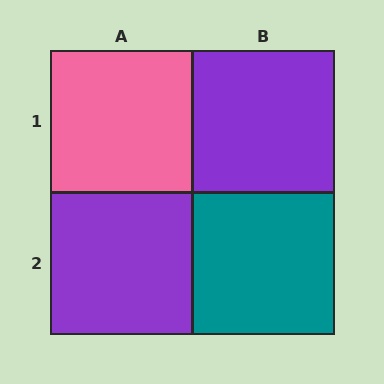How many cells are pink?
1 cell is pink.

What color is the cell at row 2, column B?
Teal.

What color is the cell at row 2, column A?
Purple.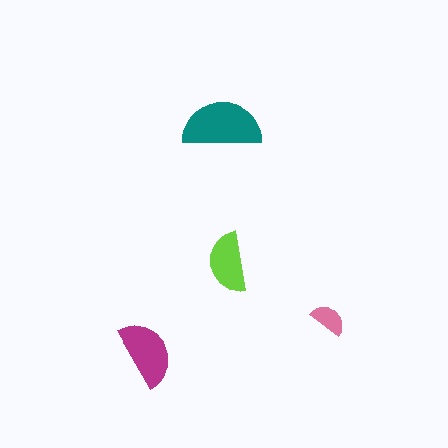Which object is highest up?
The teal semicircle is topmost.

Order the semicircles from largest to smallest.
the teal one, the magenta one, the lime one, the pink one.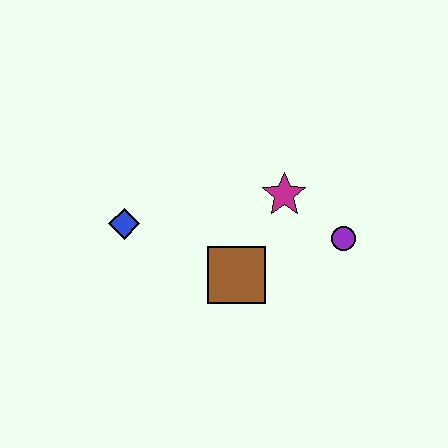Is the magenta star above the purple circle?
Yes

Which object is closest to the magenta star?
The purple circle is closest to the magenta star.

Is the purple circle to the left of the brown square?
No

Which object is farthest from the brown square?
The blue diamond is farthest from the brown square.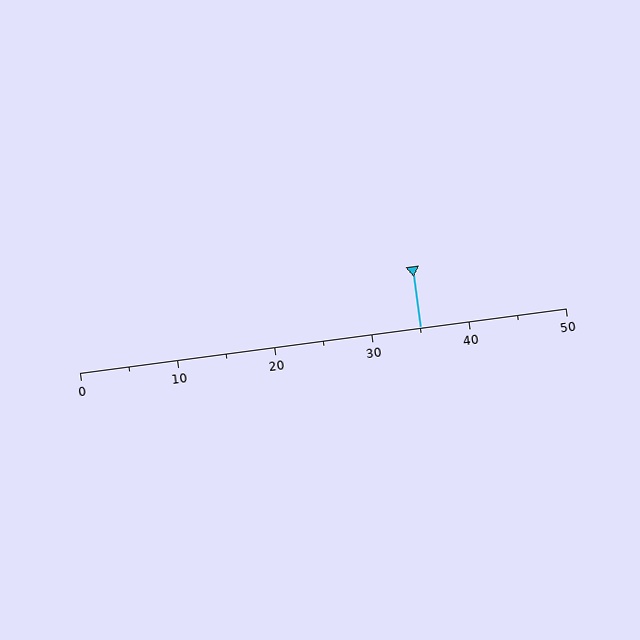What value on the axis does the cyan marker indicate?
The marker indicates approximately 35.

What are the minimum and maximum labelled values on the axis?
The axis runs from 0 to 50.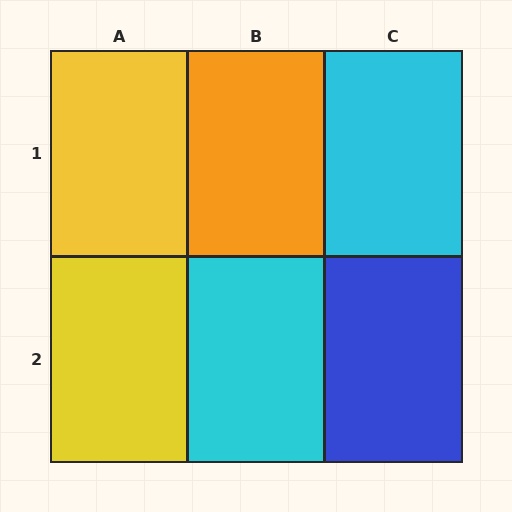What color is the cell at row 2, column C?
Blue.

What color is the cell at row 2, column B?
Cyan.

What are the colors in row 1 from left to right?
Yellow, orange, cyan.